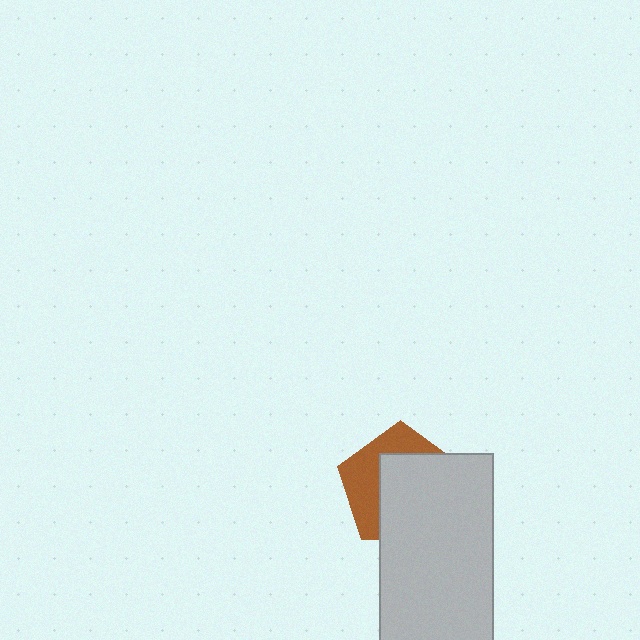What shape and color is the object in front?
The object in front is a light gray rectangle.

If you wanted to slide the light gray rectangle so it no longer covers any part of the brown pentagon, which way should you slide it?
Slide it toward the lower-right — that is the most direct way to separate the two shapes.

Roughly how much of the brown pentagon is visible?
A small part of it is visible (roughly 40%).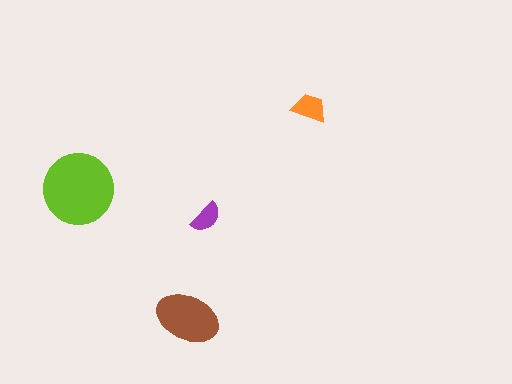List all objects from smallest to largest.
The purple semicircle, the orange trapezoid, the brown ellipse, the lime circle.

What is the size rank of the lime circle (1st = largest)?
1st.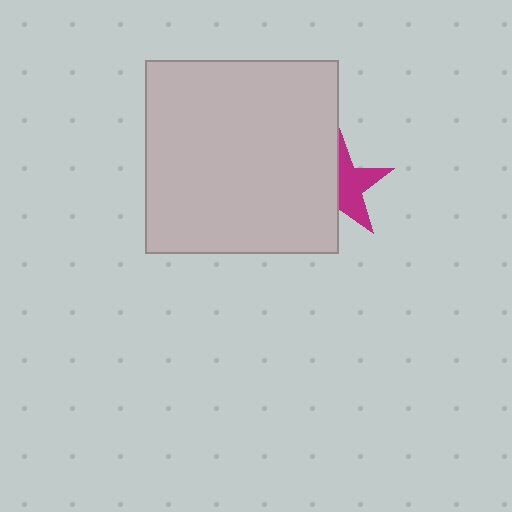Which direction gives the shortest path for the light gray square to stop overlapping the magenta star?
Moving left gives the shortest separation.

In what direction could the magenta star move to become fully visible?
The magenta star could move right. That would shift it out from behind the light gray square entirely.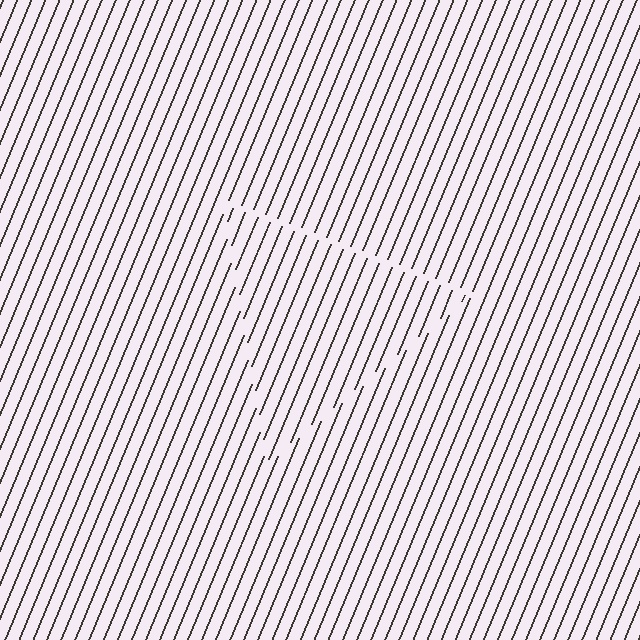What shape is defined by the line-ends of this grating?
An illusory triangle. The interior of the shape contains the same grating, shifted by half a period — the contour is defined by the phase discontinuity where line-ends from the inner and outer gratings abut.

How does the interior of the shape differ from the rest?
The interior of the shape contains the same grating, shifted by half a period — the contour is defined by the phase discontinuity where line-ends from the inner and outer gratings abut.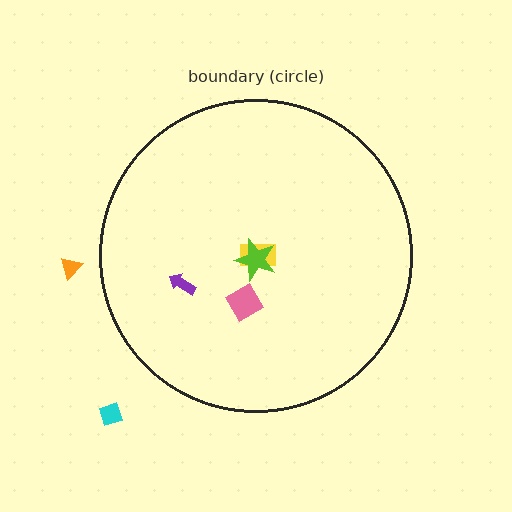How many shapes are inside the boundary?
4 inside, 2 outside.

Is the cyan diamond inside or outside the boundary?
Outside.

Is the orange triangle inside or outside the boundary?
Outside.